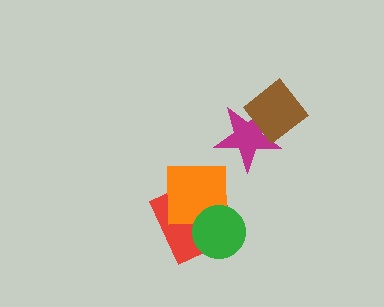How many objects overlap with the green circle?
2 objects overlap with the green circle.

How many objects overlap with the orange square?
2 objects overlap with the orange square.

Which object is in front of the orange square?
The green circle is in front of the orange square.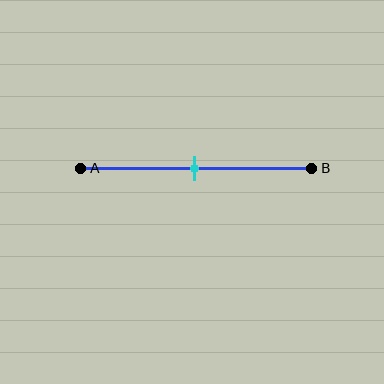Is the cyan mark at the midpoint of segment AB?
Yes, the mark is approximately at the midpoint.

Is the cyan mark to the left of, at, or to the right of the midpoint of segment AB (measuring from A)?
The cyan mark is approximately at the midpoint of segment AB.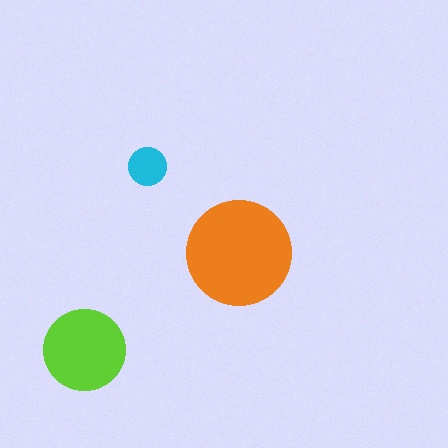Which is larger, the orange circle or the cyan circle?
The orange one.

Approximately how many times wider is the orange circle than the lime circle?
About 1.5 times wider.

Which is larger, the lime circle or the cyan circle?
The lime one.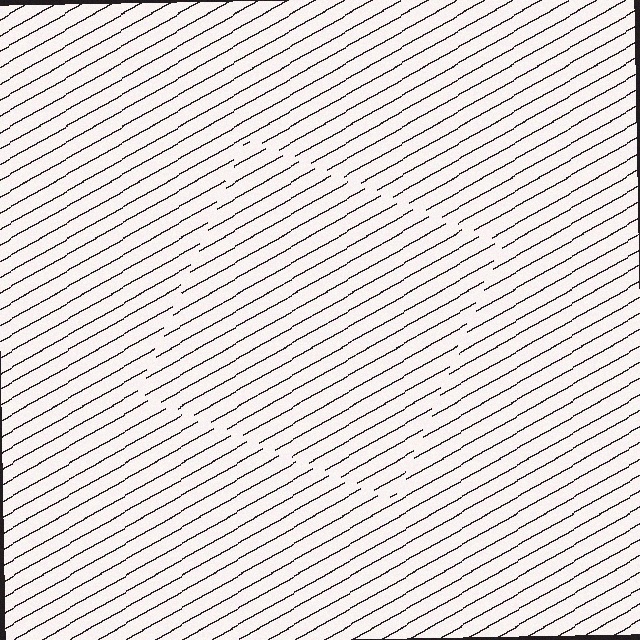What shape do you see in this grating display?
An illusory square. The interior of the shape contains the same grating, shifted by half a period — the contour is defined by the phase discontinuity where line-ends from the inner and outer gratings abut.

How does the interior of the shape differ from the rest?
The interior of the shape contains the same grating, shifted by half a period — the contour is defined by the phase discontinuity where line-ends from the inner and outer gratings abut.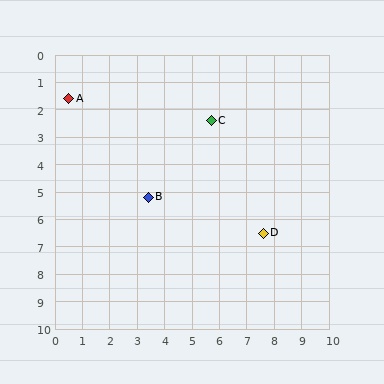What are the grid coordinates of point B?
Point B is at approximately (3.4, 5.2).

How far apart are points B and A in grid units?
Points B and A are about 4.6 grid units apart.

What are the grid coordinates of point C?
Point C is at approximately (5.7, 2.4).